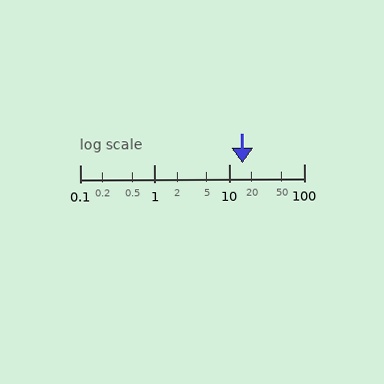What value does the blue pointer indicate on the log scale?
The pointer indicates approximately 15.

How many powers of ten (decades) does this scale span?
The scale spans 3 decades, from 0.1 to 100.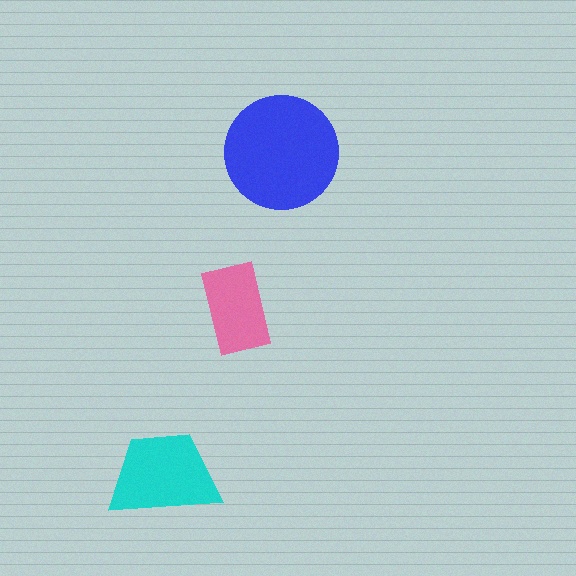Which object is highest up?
The blue circle is topmost.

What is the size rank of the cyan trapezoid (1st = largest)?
2nd.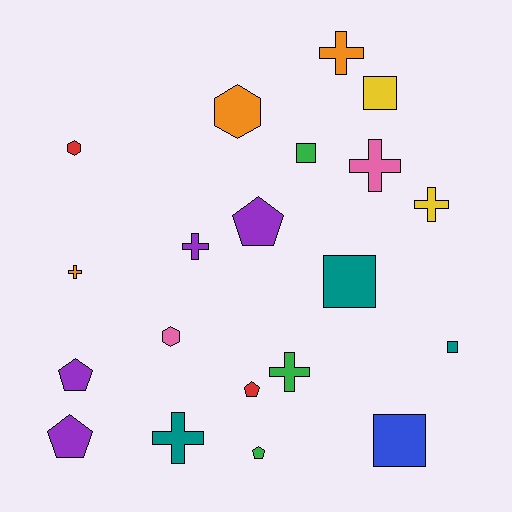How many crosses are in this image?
There are 7 crosses.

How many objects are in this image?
There are 20 objects.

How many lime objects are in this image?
There are no lime objects.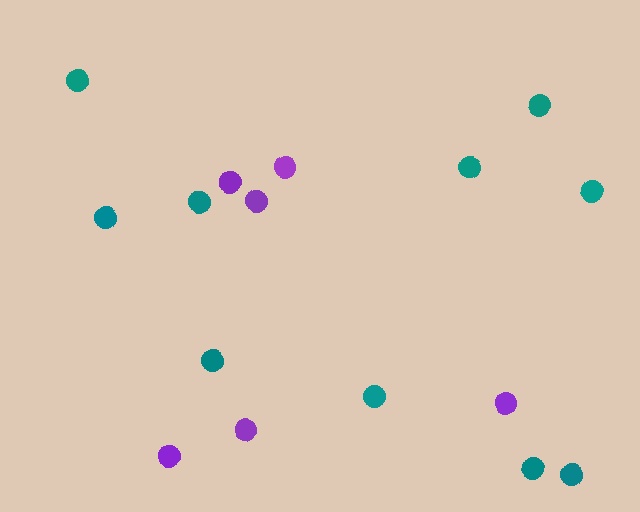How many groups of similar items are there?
There are 2 groups: one group of purple circles (6) and one group of teal circles (10).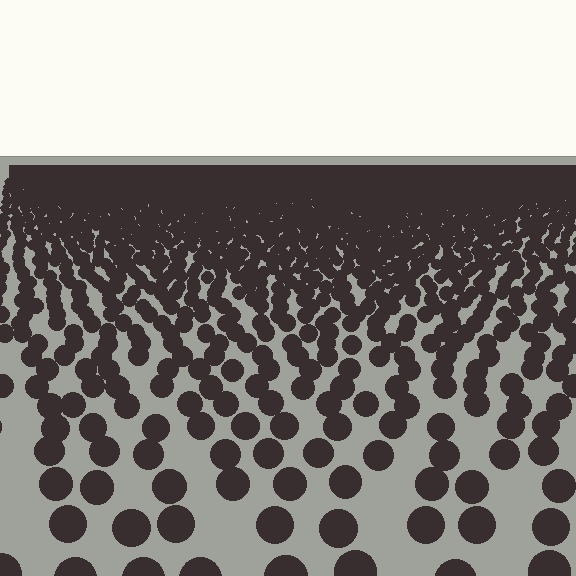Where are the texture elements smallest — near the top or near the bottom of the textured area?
Near the top.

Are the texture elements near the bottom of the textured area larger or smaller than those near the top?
Larger. Near the bottom, elements are closer to the viewer and appear at a bigger on-screen size.